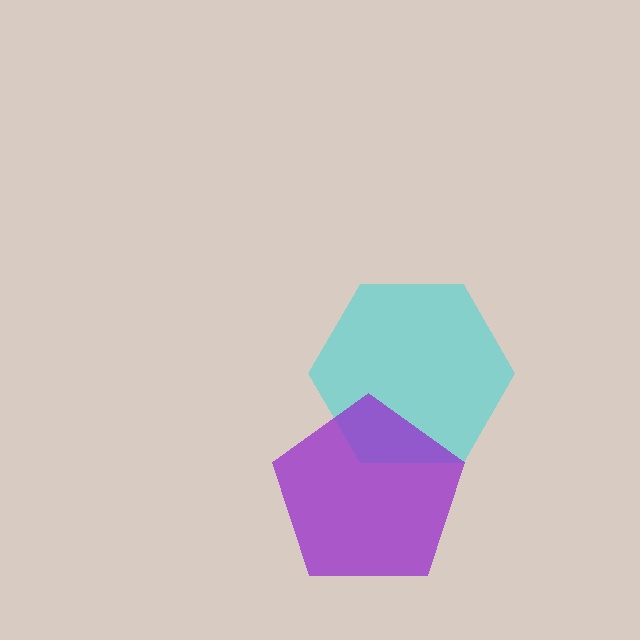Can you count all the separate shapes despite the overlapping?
Yes, there are 2 separate shapes.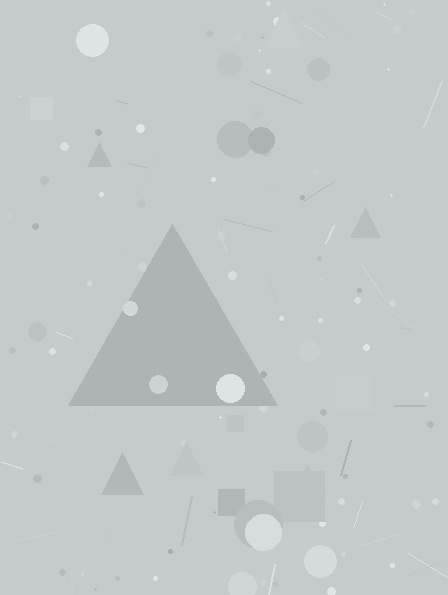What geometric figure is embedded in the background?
A triangle is embedded in the background.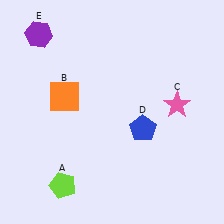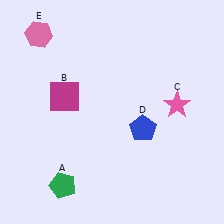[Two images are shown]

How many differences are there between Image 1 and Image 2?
There are 3 differences between the two images.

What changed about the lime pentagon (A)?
In Image 1, A is lime. In Image 2, it changed to green.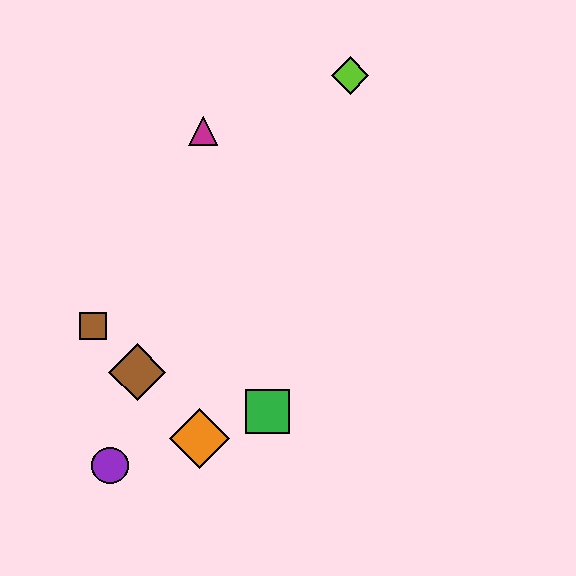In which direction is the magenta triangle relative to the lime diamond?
The magenta triangle is to the left of the lime diamond.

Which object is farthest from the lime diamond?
The purple circle is farthest from the lime diamond.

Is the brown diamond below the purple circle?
No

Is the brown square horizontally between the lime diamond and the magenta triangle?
No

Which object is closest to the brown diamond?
The brown square is closest to the brown diamond.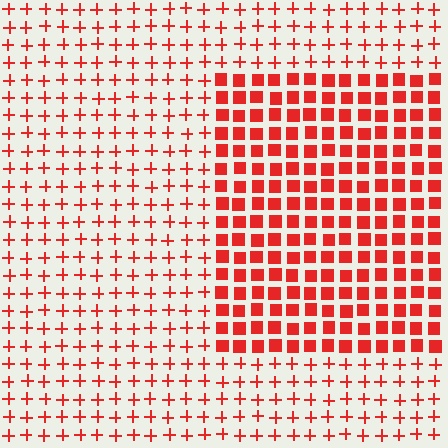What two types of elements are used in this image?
The image uses squares inside the rectangle region and plus signs outside it.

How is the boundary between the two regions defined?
The boundary is defined by a change in element shape: squares inside vs. plus signs outside. All elements share the same color and spacing.